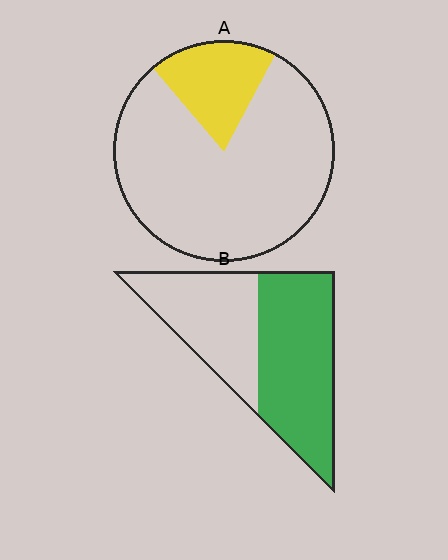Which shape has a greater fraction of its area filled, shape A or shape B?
Shape B.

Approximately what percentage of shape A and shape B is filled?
A is approximately 20% and B is approximately 55%.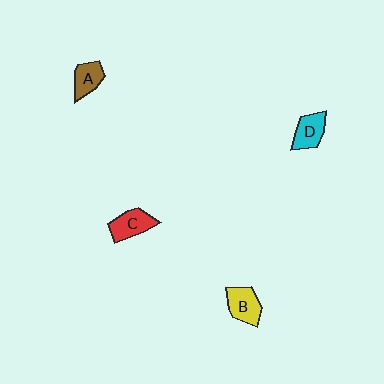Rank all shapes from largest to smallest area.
From largest to smallest: C (red), B (yellow), D (cyan), A (brown).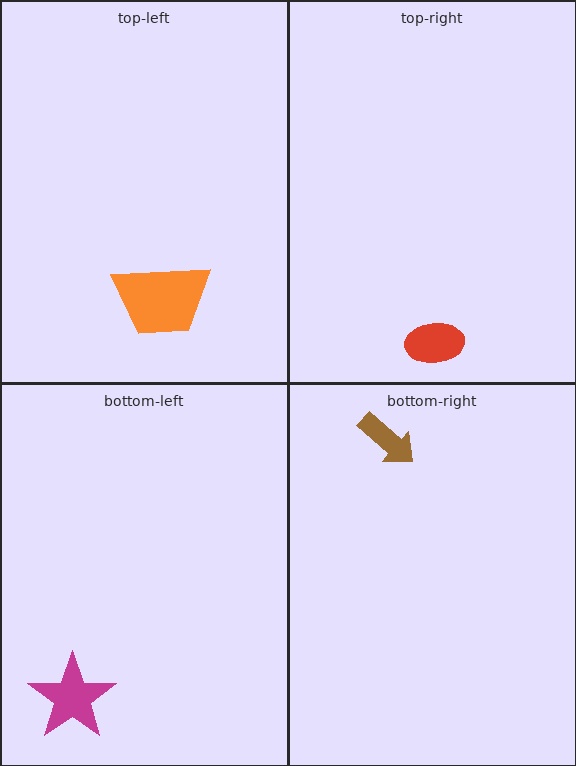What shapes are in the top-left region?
The orange trapezoid.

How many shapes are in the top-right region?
1.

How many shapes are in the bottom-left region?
1.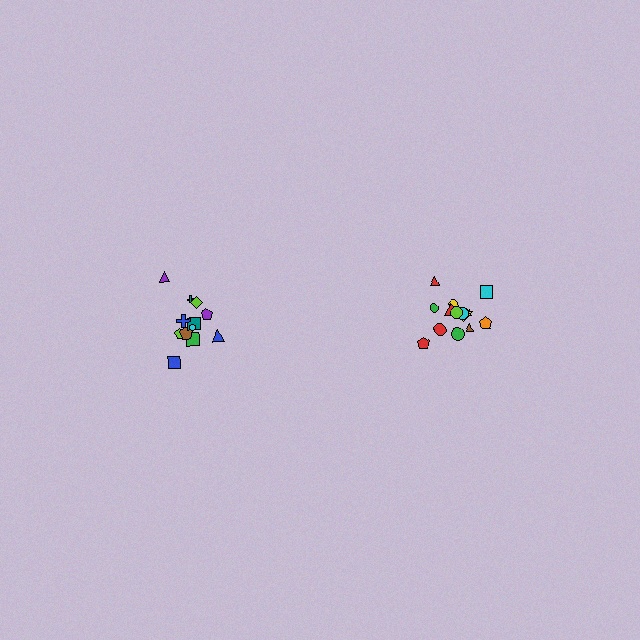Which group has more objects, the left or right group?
The right group.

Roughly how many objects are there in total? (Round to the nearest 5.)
Roughly 25 objects in total.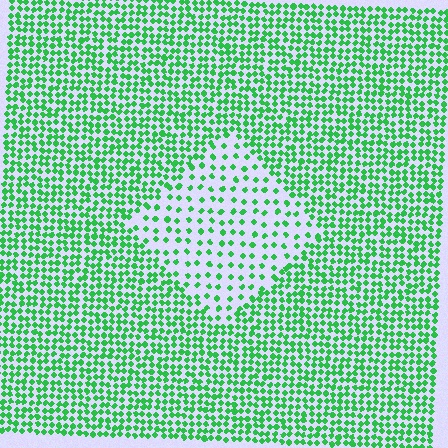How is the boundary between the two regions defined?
The boundary is defined by a change in element density (approximately 2.4x ratio). All elements are the same color, size, and shape.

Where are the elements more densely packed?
The elements are more densely packed outside the diamond boundary.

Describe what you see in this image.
The image contains small green elements arranged at two different densities. A diamond-shaped region is visible where the elements are less densely packed than the surrounding area.